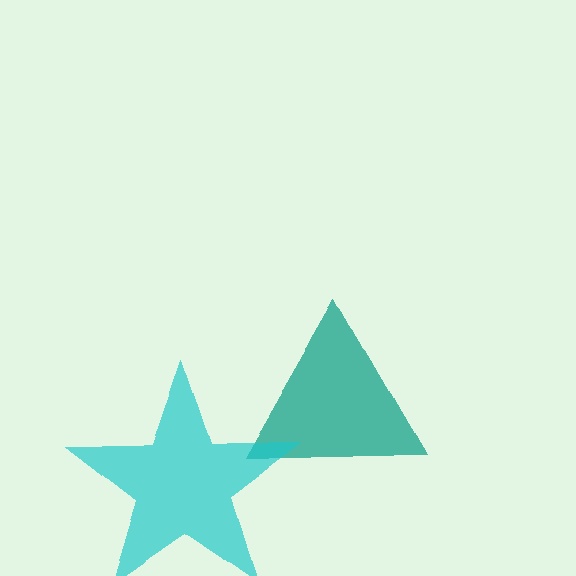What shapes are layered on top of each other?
The layered shapes are: a teal triangle, a cyan star.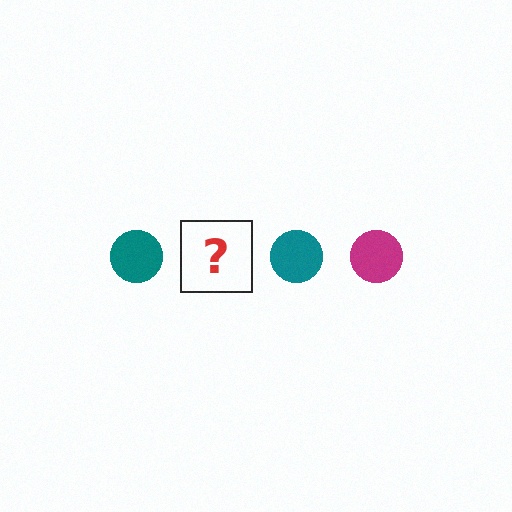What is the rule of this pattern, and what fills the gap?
The rule is that the pattern cycles through teal, magenta circles. The gap should be filled with a magenta circle.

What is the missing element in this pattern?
The missing element is a magenta circle.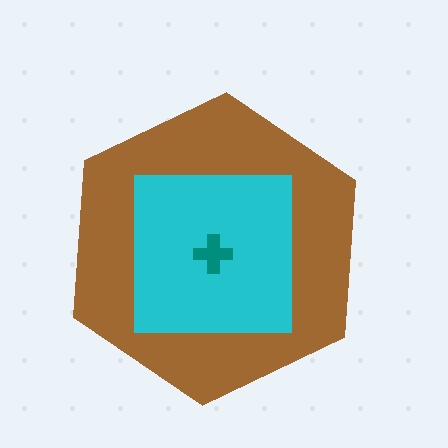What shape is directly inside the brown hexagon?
The cyan square.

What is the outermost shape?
The brown hexagon.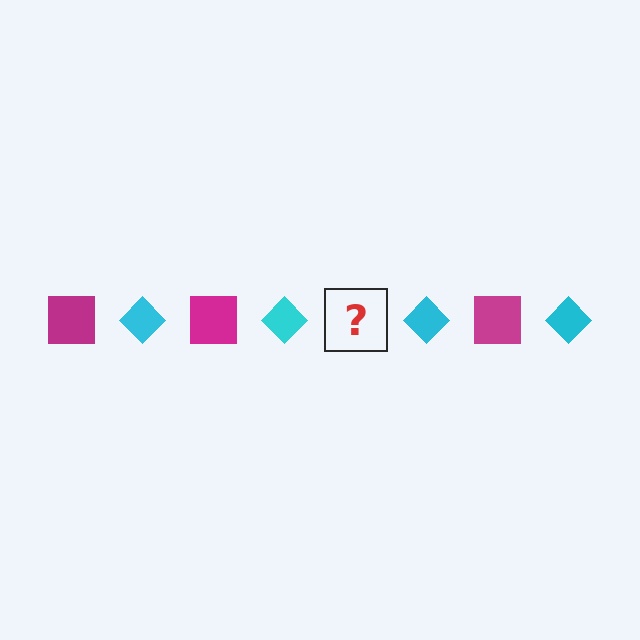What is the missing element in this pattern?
The missing element is a magenta square.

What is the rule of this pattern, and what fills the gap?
The rule is that the pattern alternates between magenta square and cyan diamond. The gap should be filled with a magenta square.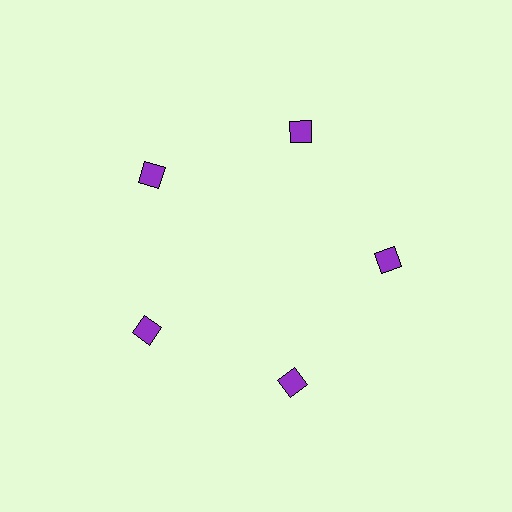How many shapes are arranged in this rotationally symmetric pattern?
There are 5 shapes, arranged in 5 groups of 1.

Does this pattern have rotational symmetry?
Yes, this pattern has 5-fold rotational symmetry. It looks the same after rotating 72 degrees around the center.